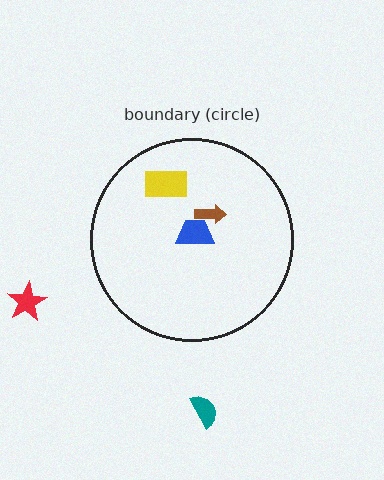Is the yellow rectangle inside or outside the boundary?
Inside.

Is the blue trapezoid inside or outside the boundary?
Inside.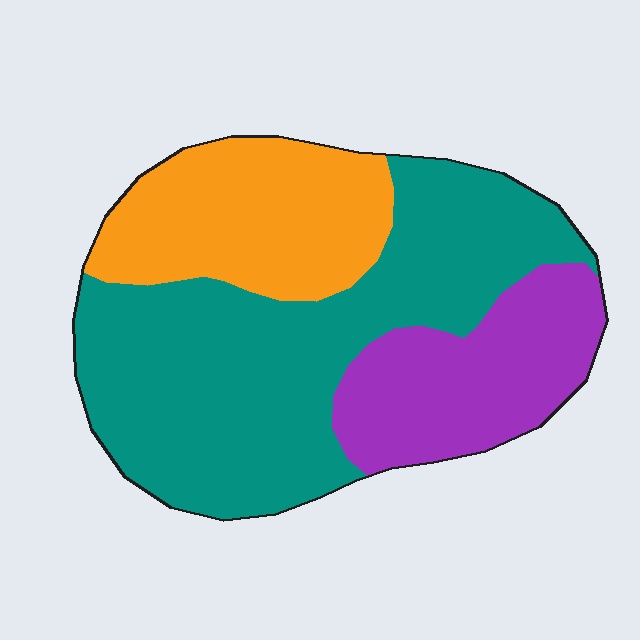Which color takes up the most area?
Teal, at roughly 55%.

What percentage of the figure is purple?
Purple takes up about one fifth (1/5) of the figure.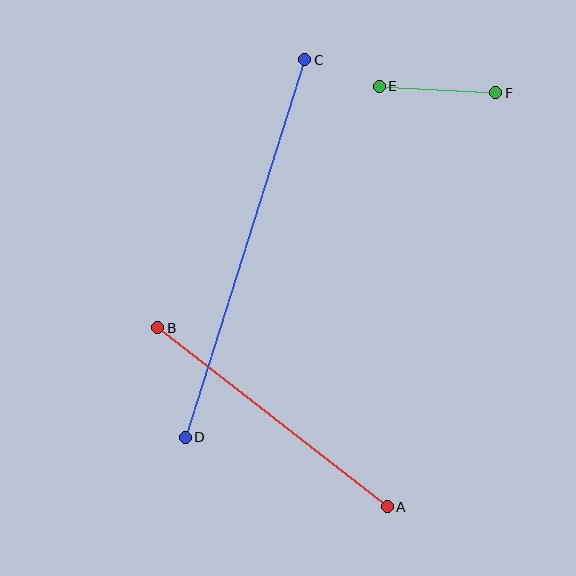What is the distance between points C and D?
The distance is approximately 396 pixels.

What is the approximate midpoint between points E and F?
The midpoint is at approximately (437, 90) pixels.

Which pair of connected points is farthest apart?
Points C and D are farthest apart.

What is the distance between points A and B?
The distance is approximately 291 pixels.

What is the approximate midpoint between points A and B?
The midpoint is at approximately (273, 417) pixels.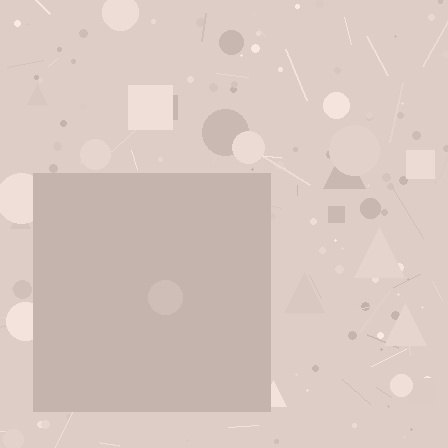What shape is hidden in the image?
A square is hidden in the image.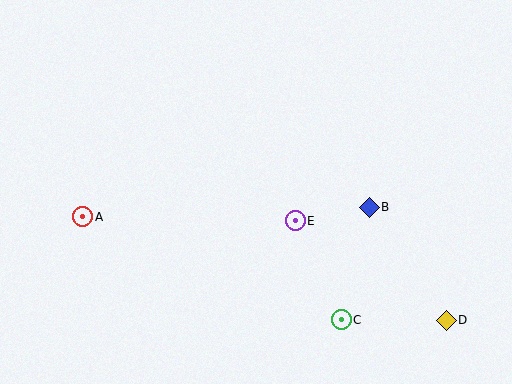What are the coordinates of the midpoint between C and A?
The midpoint between C and A is at (212, 268).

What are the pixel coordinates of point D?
Point D is at (446, 320).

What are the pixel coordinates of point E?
Point E is at (295, 221).